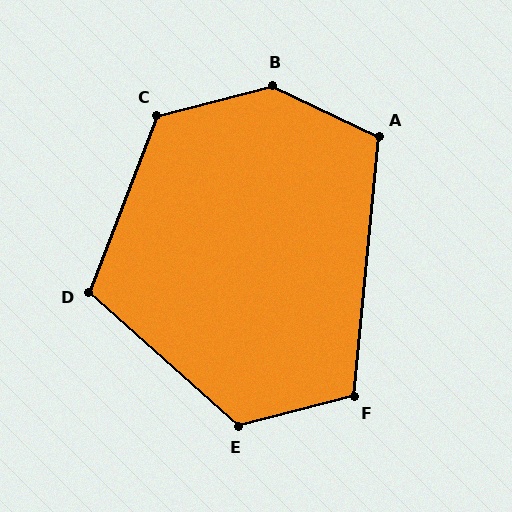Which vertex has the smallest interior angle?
F, at approximately 110 degrees.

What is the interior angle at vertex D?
Approximately 111 degrees (obtuse).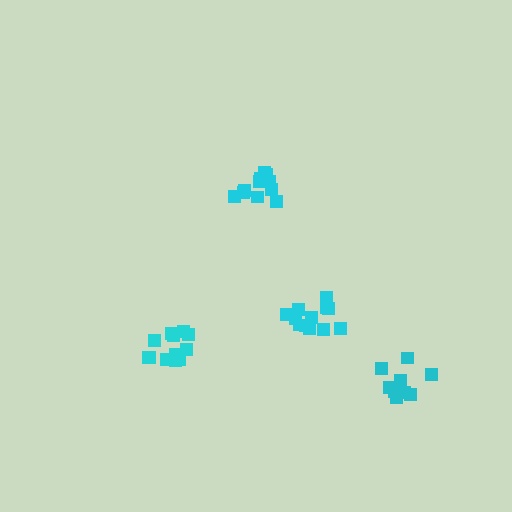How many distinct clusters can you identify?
There are 4 distinct clusters.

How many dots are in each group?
Group 1: 12 dots, Group 2: 11 dots, Group 3: 10 dots, Group 4: 12 dots (45 total).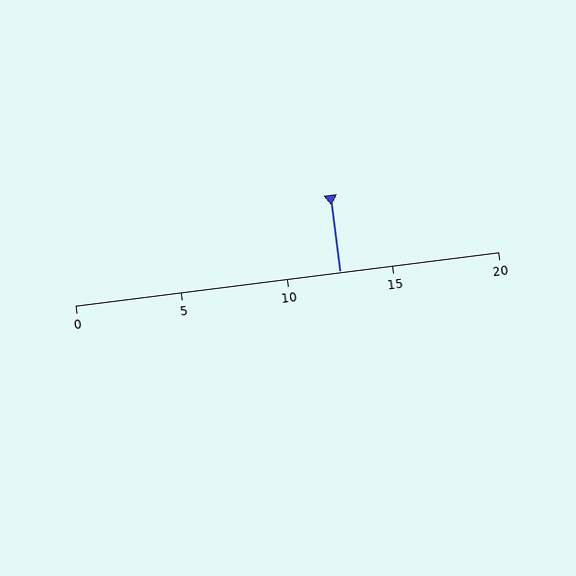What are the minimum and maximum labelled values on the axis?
The axis runs from 0 to 20.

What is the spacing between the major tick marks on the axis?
The major ticks are spaced 5 apart.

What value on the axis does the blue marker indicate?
The marker indicates approximately 12.5.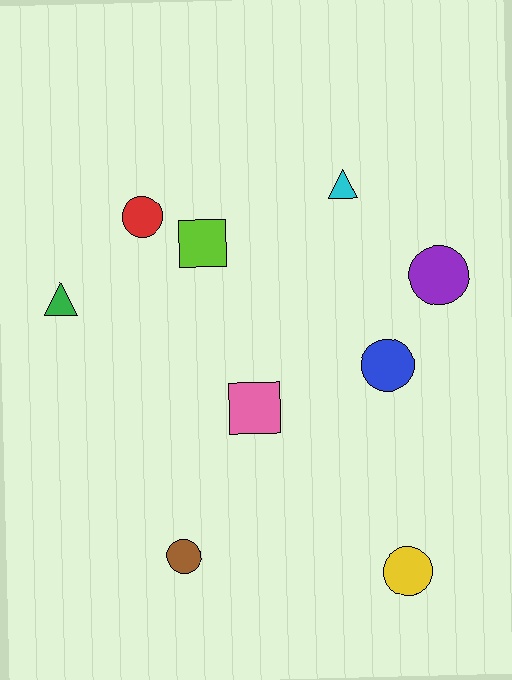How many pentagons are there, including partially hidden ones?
There are no pentagons.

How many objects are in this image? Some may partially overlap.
There are 9 objects.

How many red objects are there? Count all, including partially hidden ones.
There is 1 red object.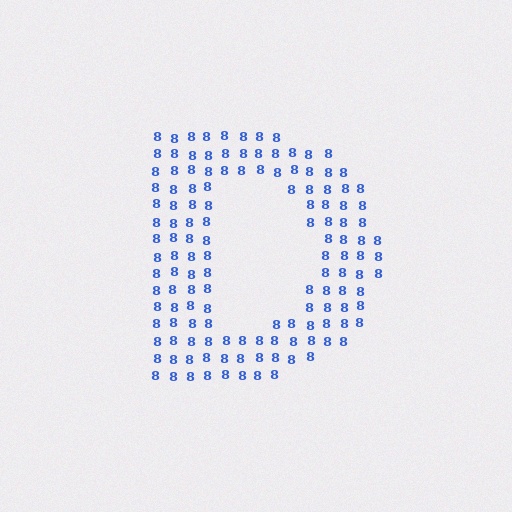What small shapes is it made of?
It is made of small digit 8's.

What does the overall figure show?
The overall figure shows the letter D.